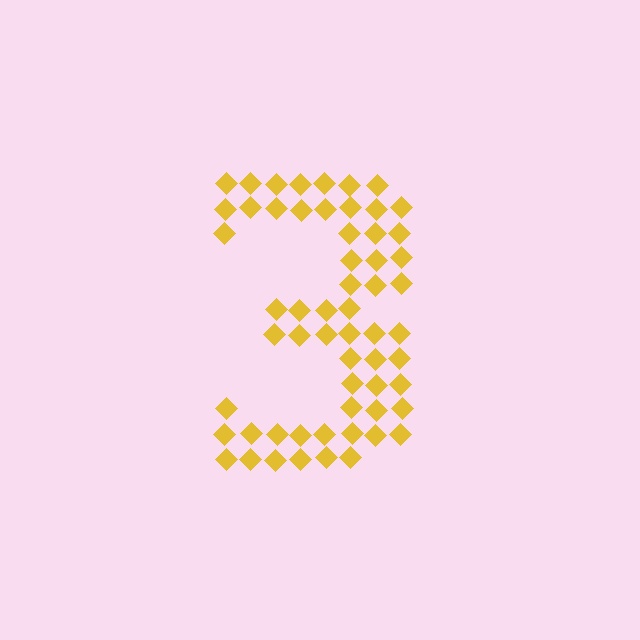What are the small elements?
The small elements are diamonds.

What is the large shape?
The large shape is the digit 3.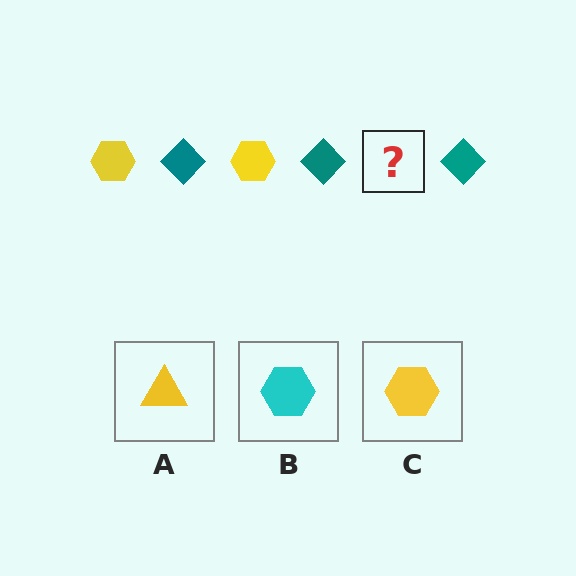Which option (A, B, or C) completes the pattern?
C.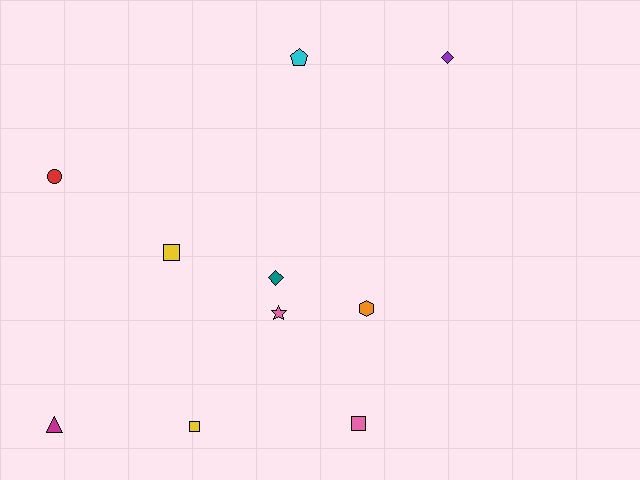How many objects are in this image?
There are 10 objects.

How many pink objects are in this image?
There are 2 pink objects.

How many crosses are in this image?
There are no crosses.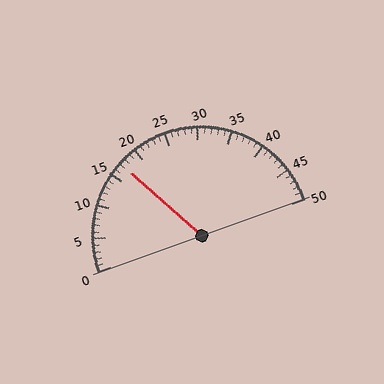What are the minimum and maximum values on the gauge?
The gauge ranges from 0 to 50.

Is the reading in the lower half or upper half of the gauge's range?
The reading is in the lower half of the range (0 to 50).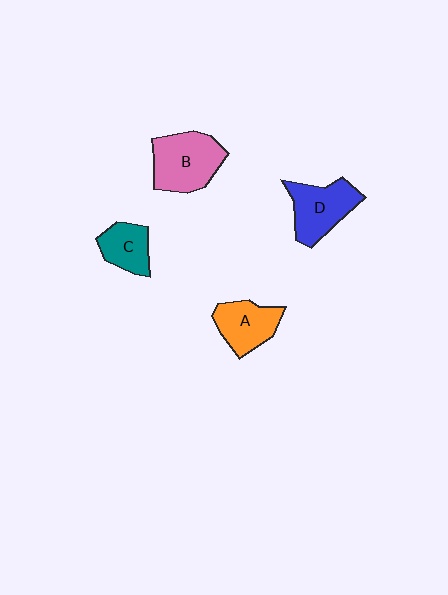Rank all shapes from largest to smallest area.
From largest to smallest: B (pink), D (blue), A (orange), C (teal).